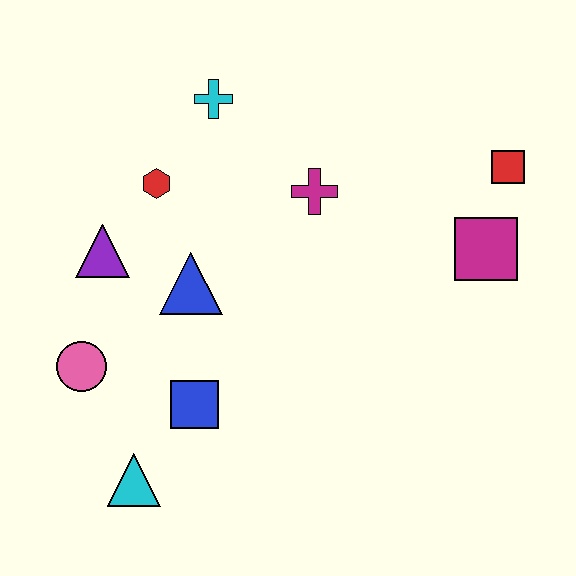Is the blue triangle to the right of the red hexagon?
Yes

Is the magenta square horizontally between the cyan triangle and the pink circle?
No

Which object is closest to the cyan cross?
The red hexagon is closest to the cyan cross.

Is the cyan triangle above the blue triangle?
No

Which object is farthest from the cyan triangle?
The red square is farthest from the cyan triangle.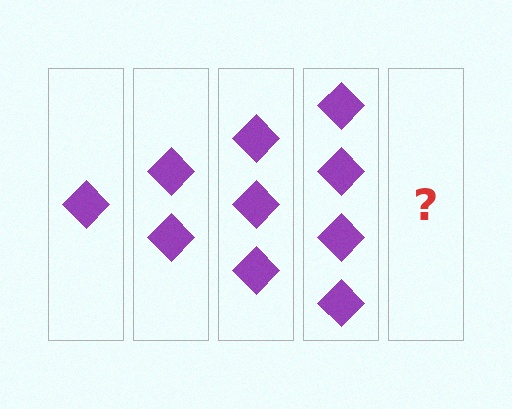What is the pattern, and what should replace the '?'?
The pattern is that each step adds one more diamond. The '?' should be 5 diamonds.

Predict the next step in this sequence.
The next step is 5 diamonds.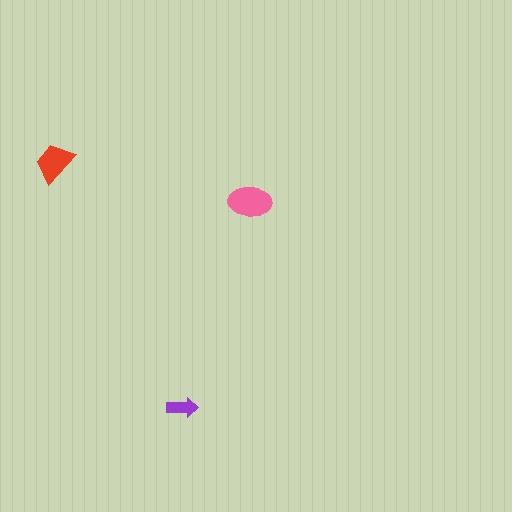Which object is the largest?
The pink ellipse.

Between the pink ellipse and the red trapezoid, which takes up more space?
The pink ellipse.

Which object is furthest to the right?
The pink ellipse is rightmost.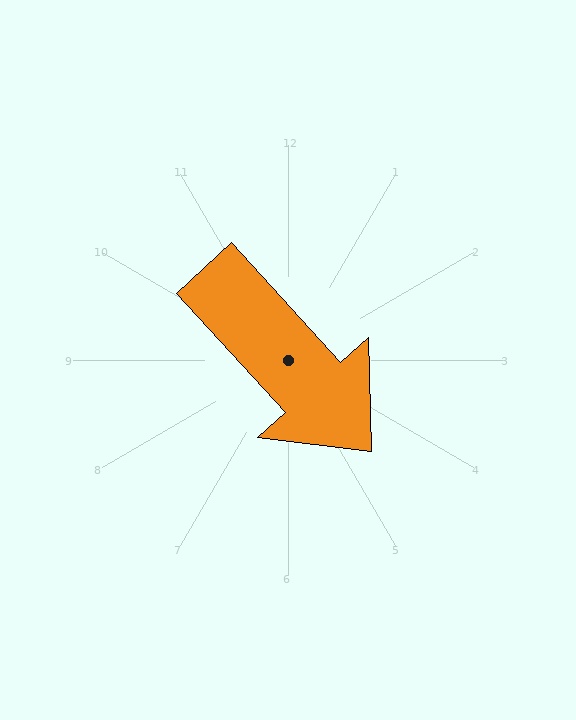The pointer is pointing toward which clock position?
Roughly 5 o'clock.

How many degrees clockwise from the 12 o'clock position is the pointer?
Approximately 138 degrees.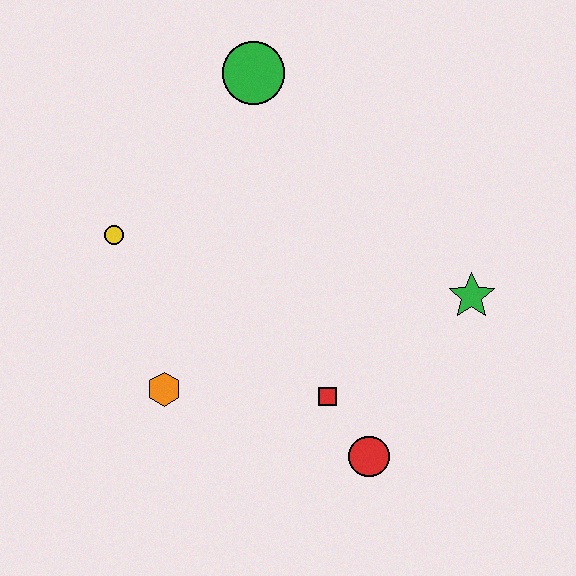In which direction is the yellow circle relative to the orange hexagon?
The yellow circle is above the orange hexagon.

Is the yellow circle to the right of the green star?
No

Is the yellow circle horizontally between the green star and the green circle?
No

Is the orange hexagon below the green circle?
Yes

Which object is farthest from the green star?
The yellow circle is farthest from the green star.